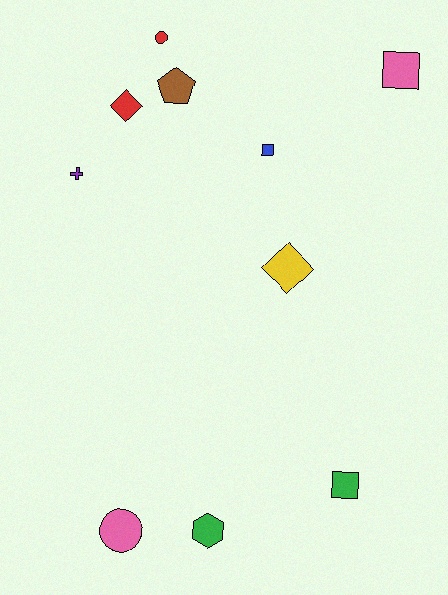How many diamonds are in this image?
There are 2 diamonds.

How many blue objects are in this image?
There is 1 blue object.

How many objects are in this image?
There are 10 objects.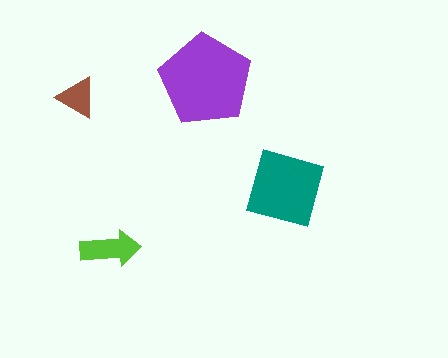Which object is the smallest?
The brown triangle.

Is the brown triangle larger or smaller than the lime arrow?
Smaller.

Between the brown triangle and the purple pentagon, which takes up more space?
The purple pentagon.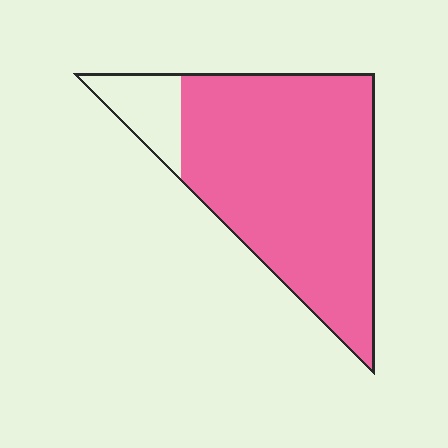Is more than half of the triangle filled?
Yes.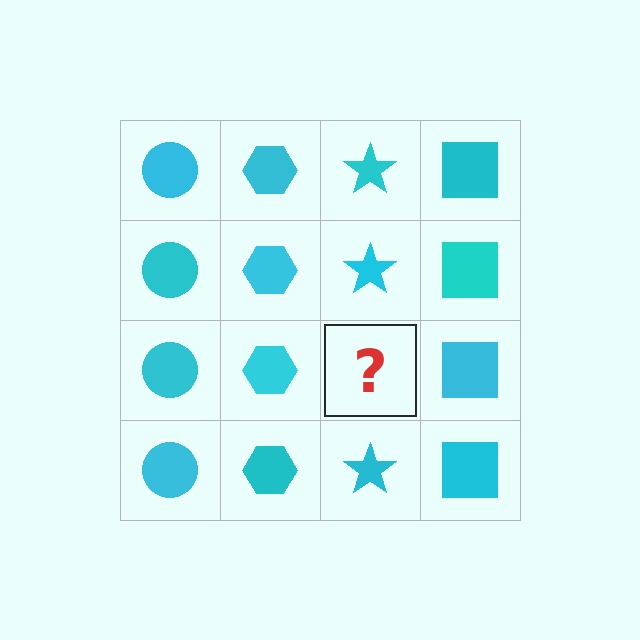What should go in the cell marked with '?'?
The missing cell should contain a cyan star.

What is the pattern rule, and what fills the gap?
The rule is that each column has a consistent shape. The gap should be filled with a cyan star.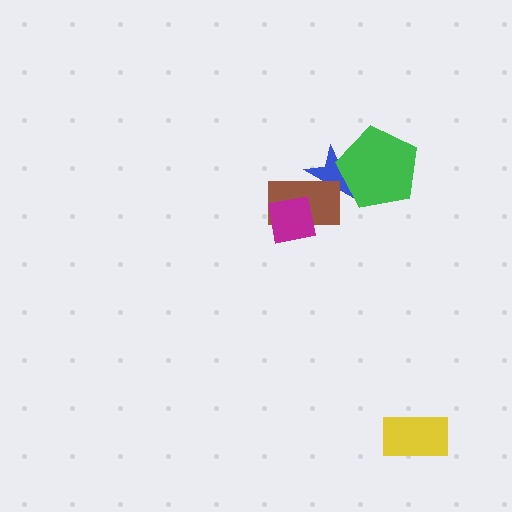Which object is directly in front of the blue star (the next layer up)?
The green pentagon is directly in front of the blue star.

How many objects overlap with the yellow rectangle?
0 objects overlap with the yellow rectangle.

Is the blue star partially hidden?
Yes, it is partially covered by another shape.